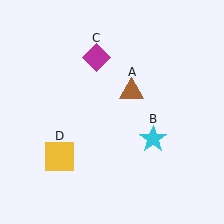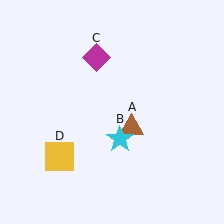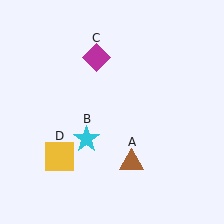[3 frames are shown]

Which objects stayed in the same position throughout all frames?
Magenta diamond (object C) and yellow square (object D) remained stationary.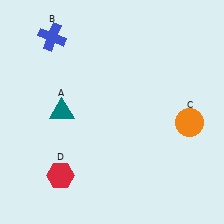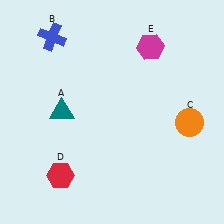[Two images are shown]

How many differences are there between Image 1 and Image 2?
There is 1 difference between the two images.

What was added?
A magenta hexagon (E) was added in Image 2.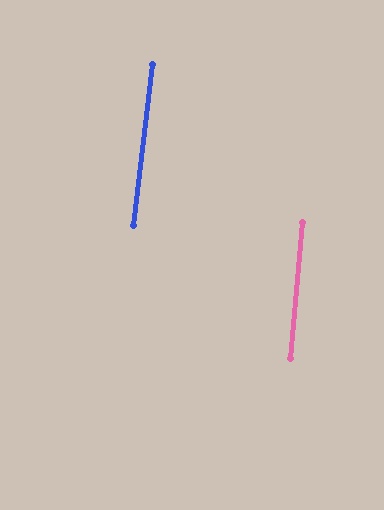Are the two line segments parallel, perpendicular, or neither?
Parallel — their directions differ by only 1.8°.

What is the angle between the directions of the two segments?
Approximately 2 degrees.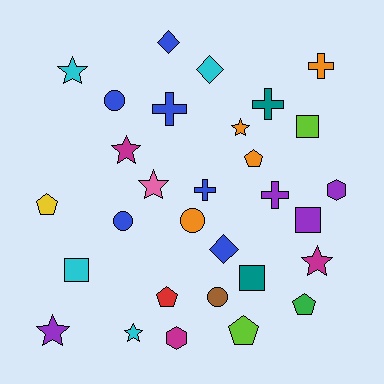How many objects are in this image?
There are 30 objects.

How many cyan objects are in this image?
There are 4 cyan objects.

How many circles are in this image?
There are 4 circles.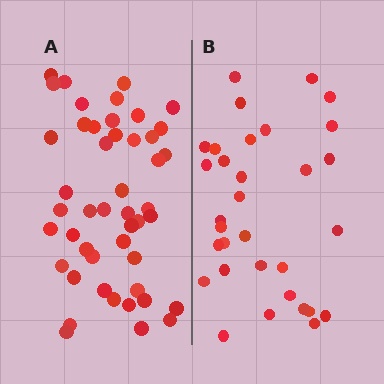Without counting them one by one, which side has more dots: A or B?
Region A (the left region) has more dots.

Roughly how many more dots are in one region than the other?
Region A has approximately 15 more dots than region B.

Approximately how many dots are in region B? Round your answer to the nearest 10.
About 30 dots. (The exact count is 32, which rounds to 30.)